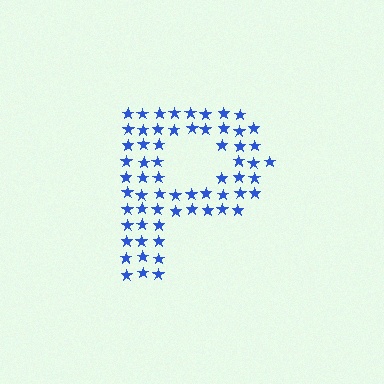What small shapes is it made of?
It is made of small stars.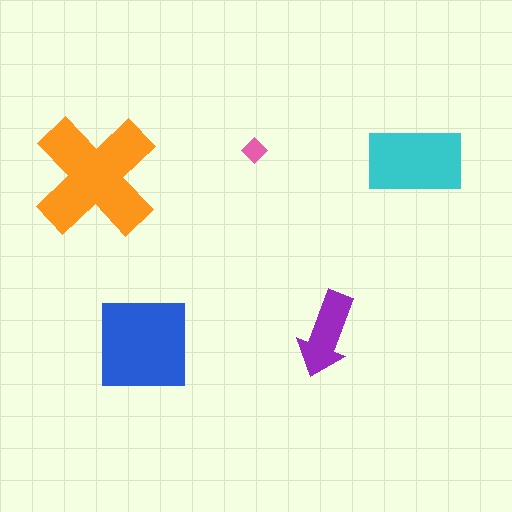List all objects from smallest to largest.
The pink diamond, the purple arrow, the cyan rectangle, the blue square, the orange cross.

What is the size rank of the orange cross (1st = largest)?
1st.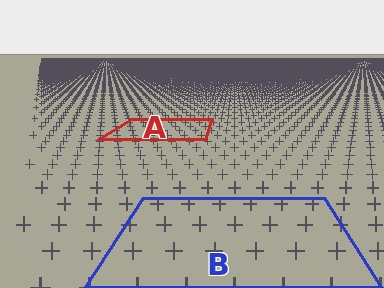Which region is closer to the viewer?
Region B is closer. The texture elements there are larger and more spread out.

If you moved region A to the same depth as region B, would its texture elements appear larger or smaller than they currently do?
They would appear larger. At a closer depth, the same texture elements are projected at a bigger on-screen size.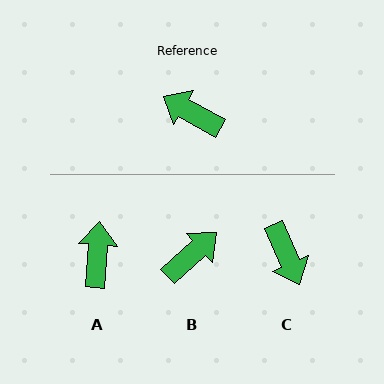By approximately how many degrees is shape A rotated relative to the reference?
Approximately 65 degrees clockwise.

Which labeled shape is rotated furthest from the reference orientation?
C, about 142 degrees away.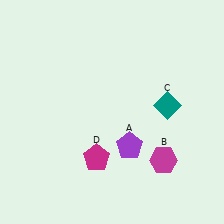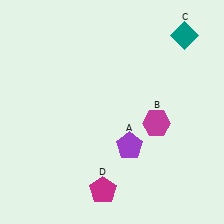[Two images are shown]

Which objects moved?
The objects that moved are: the magenta hexagon (B), the teal diamond (C), the magenta pentagon (D).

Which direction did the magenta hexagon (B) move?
The magenta hexagon (B) moved up.